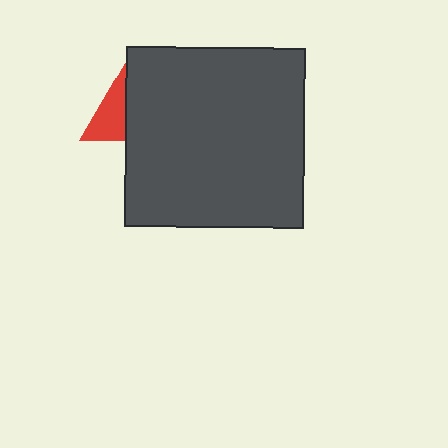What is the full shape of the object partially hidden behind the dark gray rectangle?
The partially hidden object is a red triangle.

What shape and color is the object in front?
The object in front is a dark gray rectangle.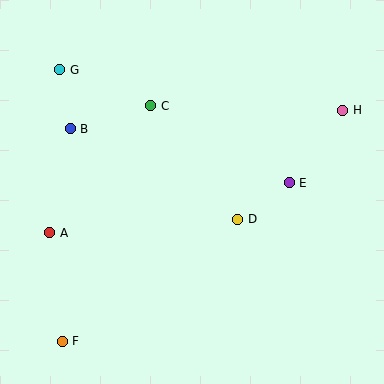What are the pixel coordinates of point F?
Point F is at (62, 341).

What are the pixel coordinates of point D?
Point D is at (238, 219).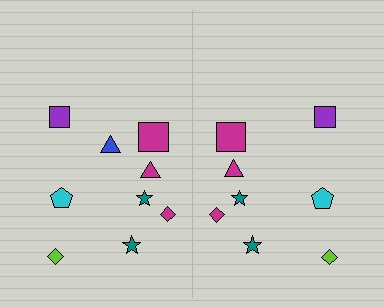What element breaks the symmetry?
A blue triangle is missing from the right side.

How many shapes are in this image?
There are 17 shapes in this image.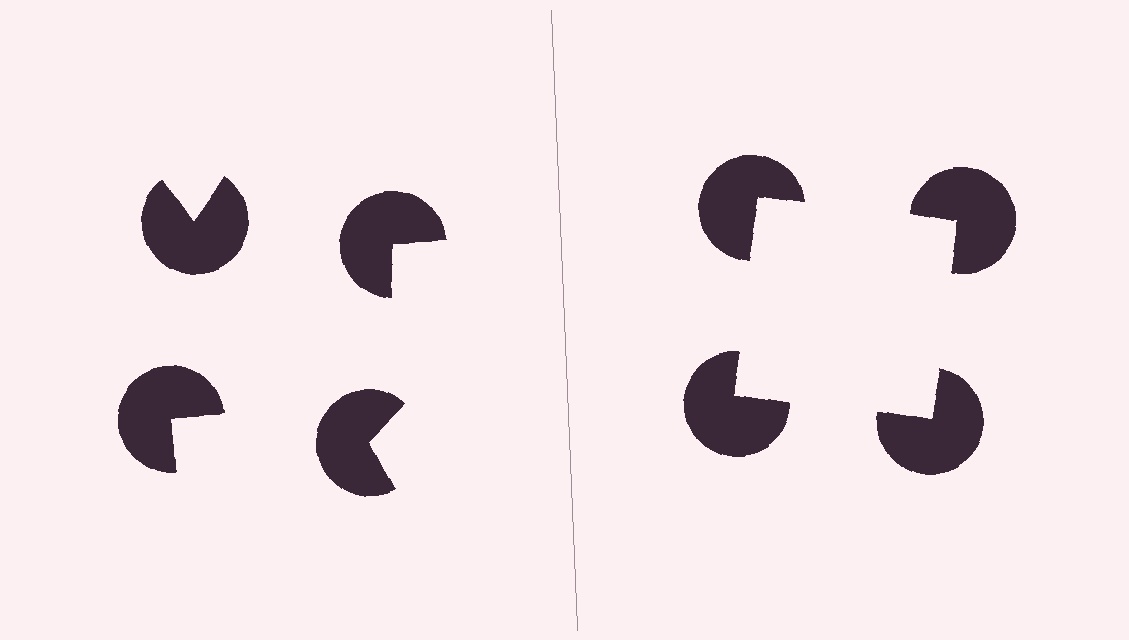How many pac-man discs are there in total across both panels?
8 — 4 on each side.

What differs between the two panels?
The pac-man discs are positioned identically on both sides; only the wedge orientations differ. On the right they align to a square; on the left they are misaligned.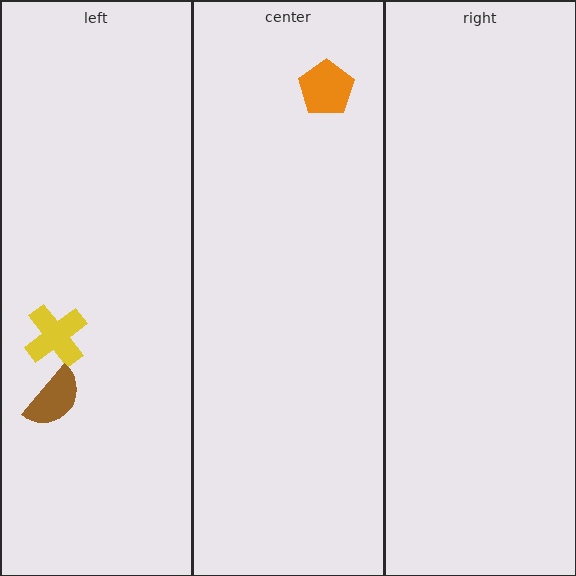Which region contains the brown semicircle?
The left region.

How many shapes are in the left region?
2.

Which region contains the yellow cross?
The left region.